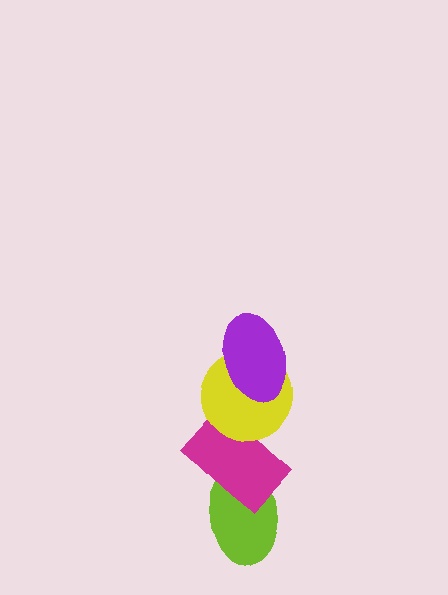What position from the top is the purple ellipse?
The purple ellipse is 1st from the top.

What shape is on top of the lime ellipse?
The magenta rectangle is on top of the lime ellipse.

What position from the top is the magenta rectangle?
The magenta rectangle is 3rd from the top.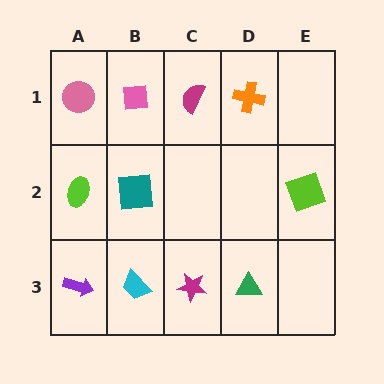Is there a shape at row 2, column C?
No, that cell is empty.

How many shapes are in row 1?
4 shapes.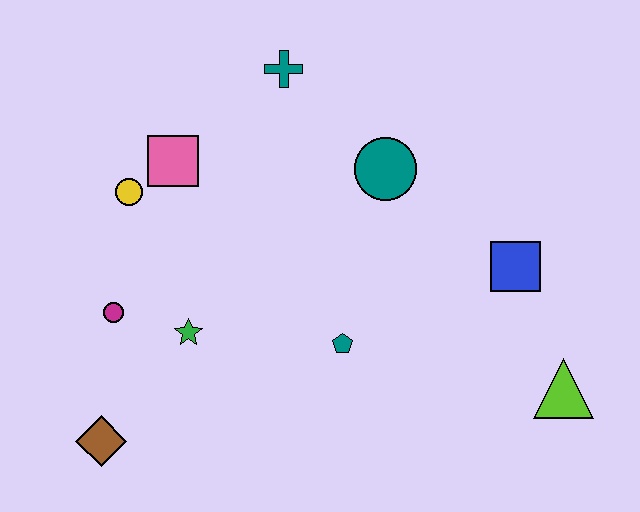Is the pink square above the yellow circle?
Yes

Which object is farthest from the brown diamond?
The lime triangle is farthest from the brown diamond.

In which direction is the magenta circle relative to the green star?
The magenta circle is to the left of the green star.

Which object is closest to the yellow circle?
The pink square is closest to the yellow circle.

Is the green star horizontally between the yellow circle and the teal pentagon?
Yes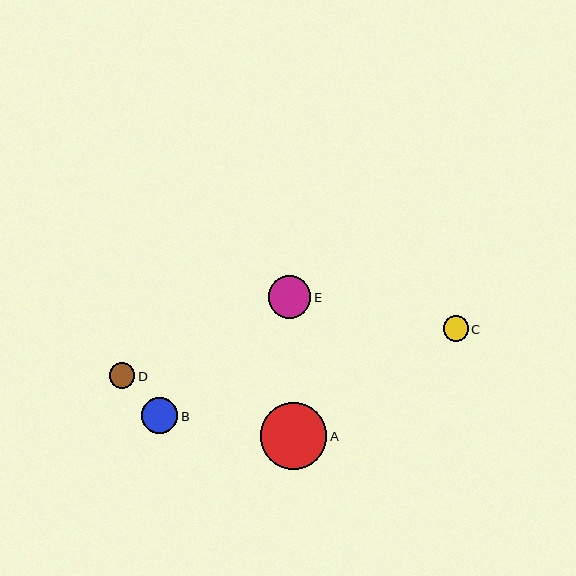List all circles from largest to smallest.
From largest to smallest: A, E, B, D, C.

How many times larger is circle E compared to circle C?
Circle E is approximately 1.7 times the size of circle C.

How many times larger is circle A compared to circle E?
Circle A is approximately 1.6 times the size of circle E.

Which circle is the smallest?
Circle C is the smallest with a size of approximately 25 pixels.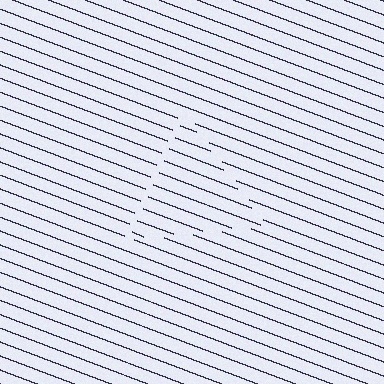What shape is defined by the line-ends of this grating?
An illusory triangle. The interior of the shape contains the same grating, shifted by half a period — the contour is defined by the phase discontinuity where line-ends from the inner and outer gratings abut.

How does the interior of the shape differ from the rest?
The interior of the shape contains the same grating, shifted by half a period — the contour is defined by the phase discontinuity where line-ends from the inner and outer gratings abut.